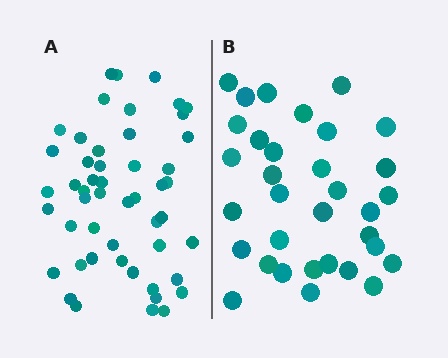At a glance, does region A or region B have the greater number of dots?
Region A (the left region) has more dots.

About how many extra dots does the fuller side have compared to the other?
Region A has approximately 15 more dots than region B.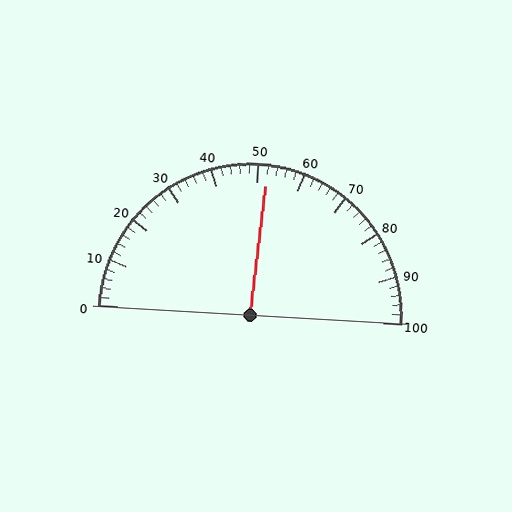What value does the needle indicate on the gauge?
The needle indicates approximately 52.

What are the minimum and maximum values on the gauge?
The gauge ranges from 0 to 100.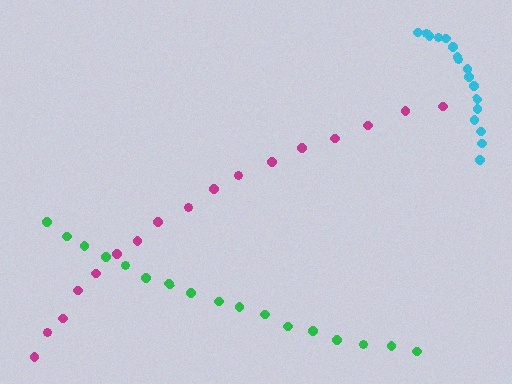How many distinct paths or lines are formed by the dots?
There are 3 distinct paths.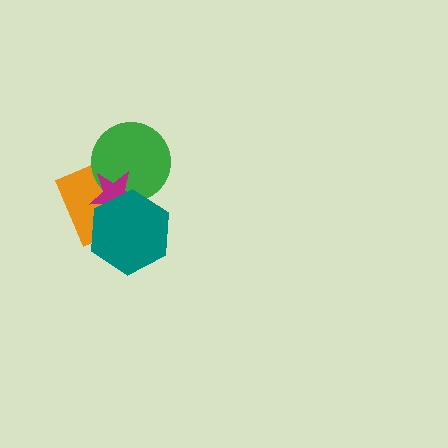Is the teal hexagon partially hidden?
No, no other shape covers it.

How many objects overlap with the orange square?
3 objects overlap with the orange square.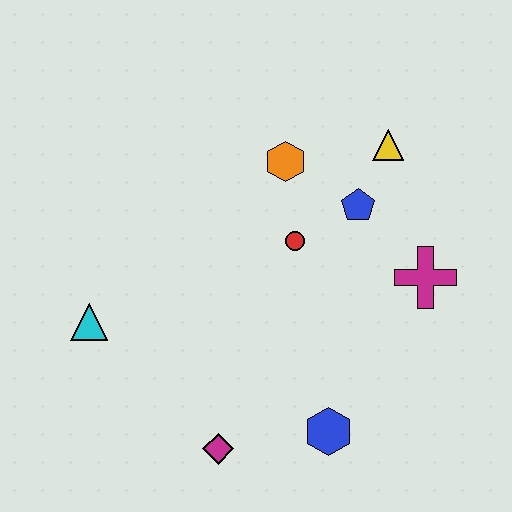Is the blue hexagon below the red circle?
Yes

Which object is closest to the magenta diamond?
The blue hexagon is closest to the magenta diamond.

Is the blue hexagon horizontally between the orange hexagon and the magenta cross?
Yes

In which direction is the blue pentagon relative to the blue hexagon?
The blue pentagon is above the blue hexagon.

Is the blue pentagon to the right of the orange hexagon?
Yes